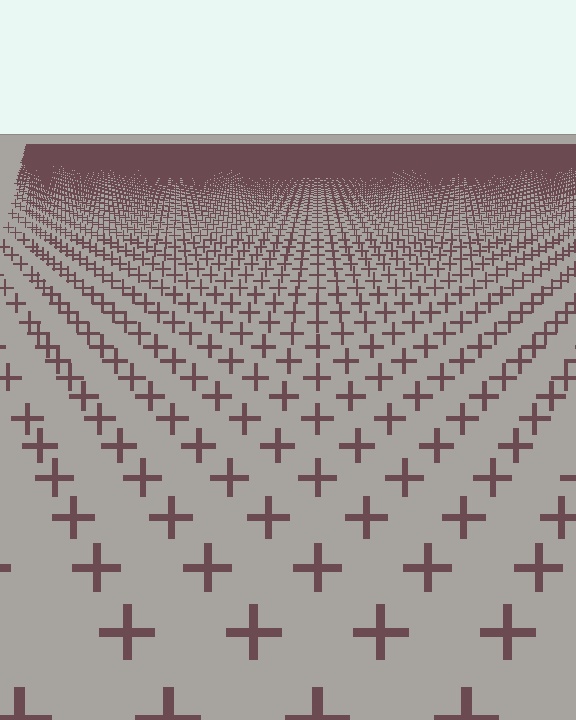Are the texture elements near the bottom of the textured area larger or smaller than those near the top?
Larger. Near the bottom, elements are closer to the viewer and appear at a bigger on-screen size.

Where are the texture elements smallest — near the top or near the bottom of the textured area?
Near the top.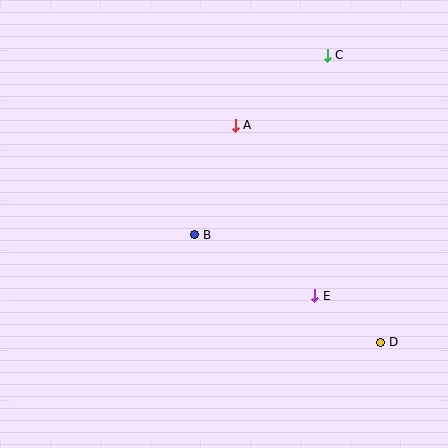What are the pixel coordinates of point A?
Point A is at (235, 125).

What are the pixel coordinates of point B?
Point B is at (195, 235).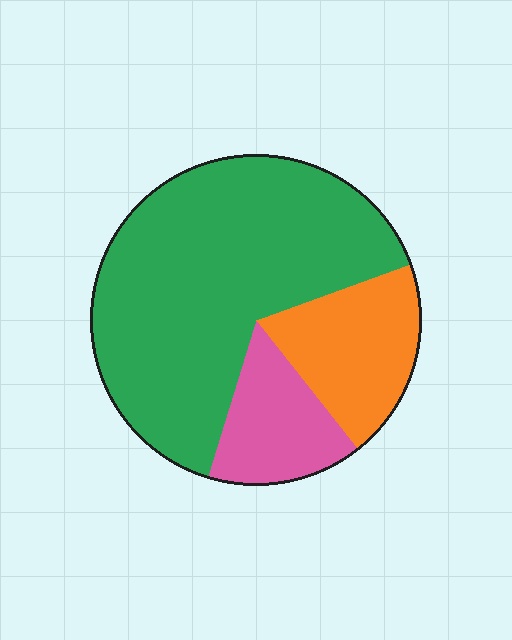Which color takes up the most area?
Green, at roughly 65%.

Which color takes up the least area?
Pink, at roughly 15%.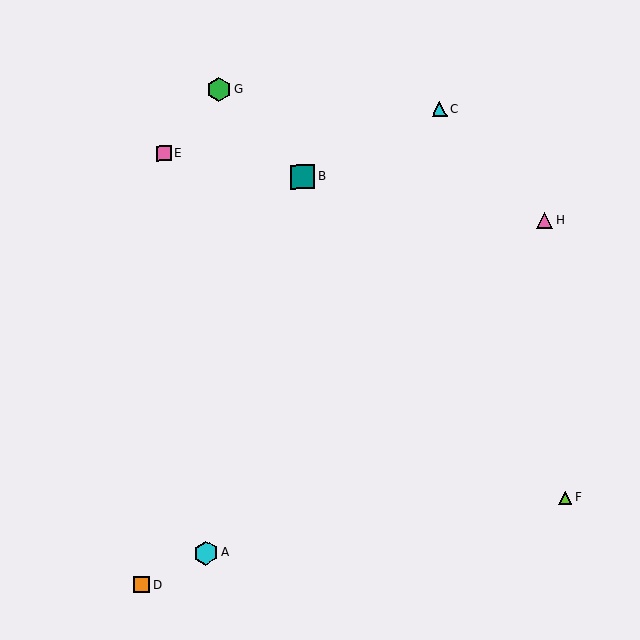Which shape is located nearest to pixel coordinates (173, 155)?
The pink square (labeled E) at (164, 153) is nearest to that location.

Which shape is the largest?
The green hexagon (labeled G) is the largest.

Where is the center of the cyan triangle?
The center of the cyan triangle is at (440, 109).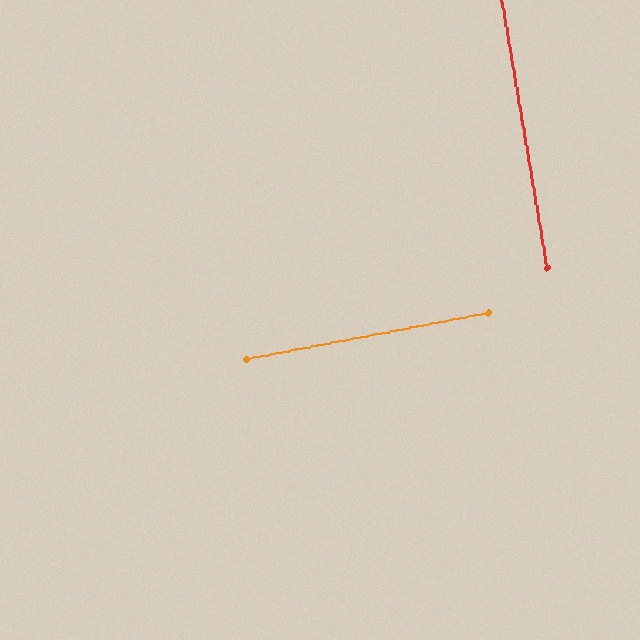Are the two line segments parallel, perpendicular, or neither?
Perpendicular — they meet at approximately 89°.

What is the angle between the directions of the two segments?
Approximately 89 degrees.